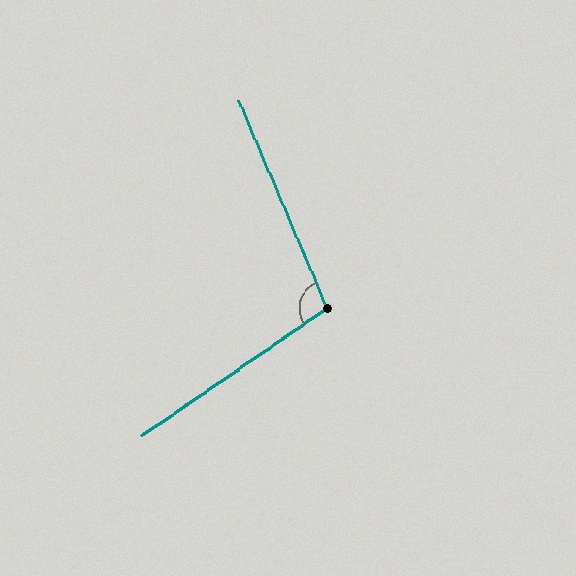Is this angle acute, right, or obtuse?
It is obtuse.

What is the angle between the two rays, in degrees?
Approximately 101 degrees.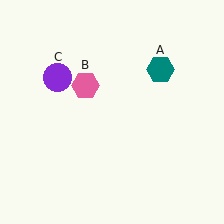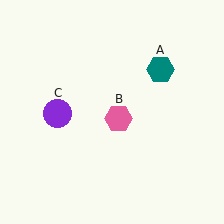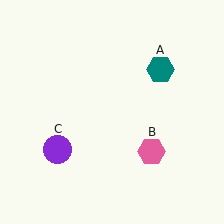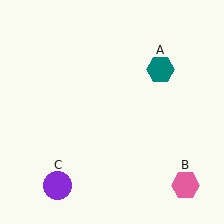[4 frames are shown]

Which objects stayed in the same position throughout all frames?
Teal hexagon (object A) remained stationary.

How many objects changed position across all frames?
2 objects changed position: pink hexagon (object B), purple circle (object C).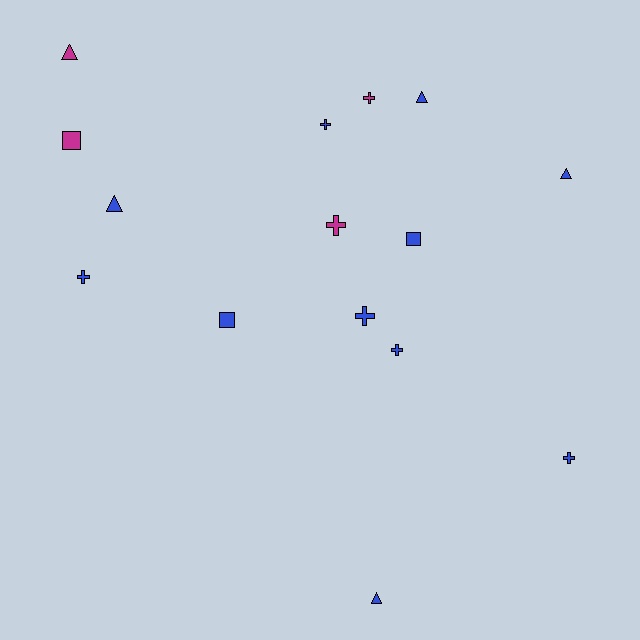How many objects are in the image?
There are 15 objects.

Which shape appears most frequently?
Cross, with 7 objects.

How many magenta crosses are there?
There are 2 magenta crosses.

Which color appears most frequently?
Blue, with 11 objects.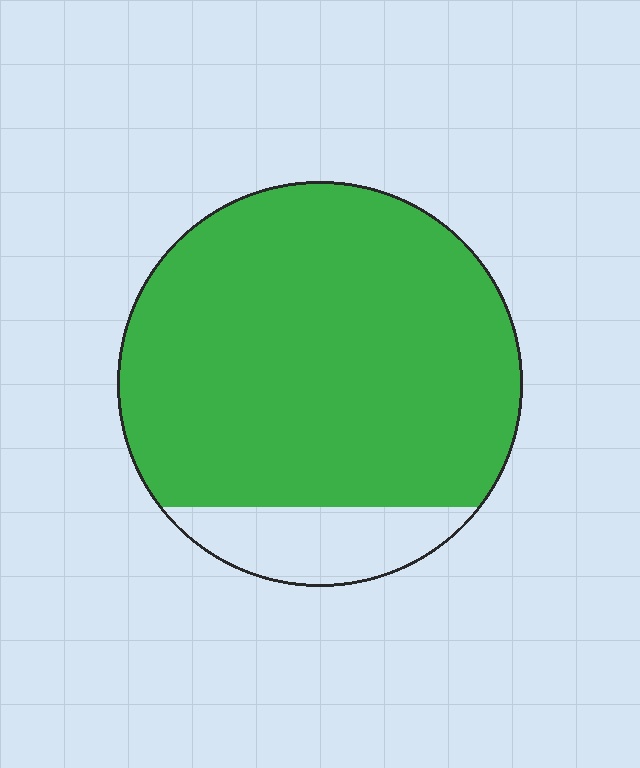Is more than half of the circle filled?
Yes.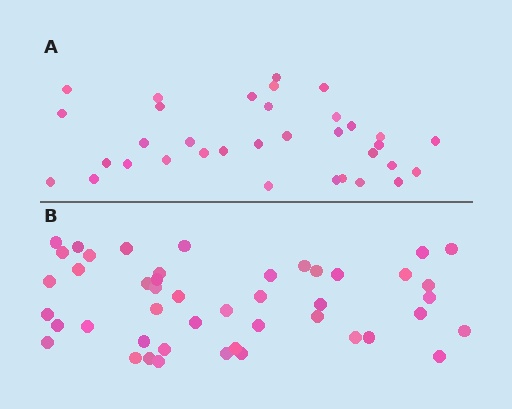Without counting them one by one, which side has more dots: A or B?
Region B (the bottom region) has more dots.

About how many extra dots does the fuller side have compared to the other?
Region B has roughly 12 or so more dots than region A.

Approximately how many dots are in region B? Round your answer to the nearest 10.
About 50 dots. (The exact count is 46, which rounds to 50.)